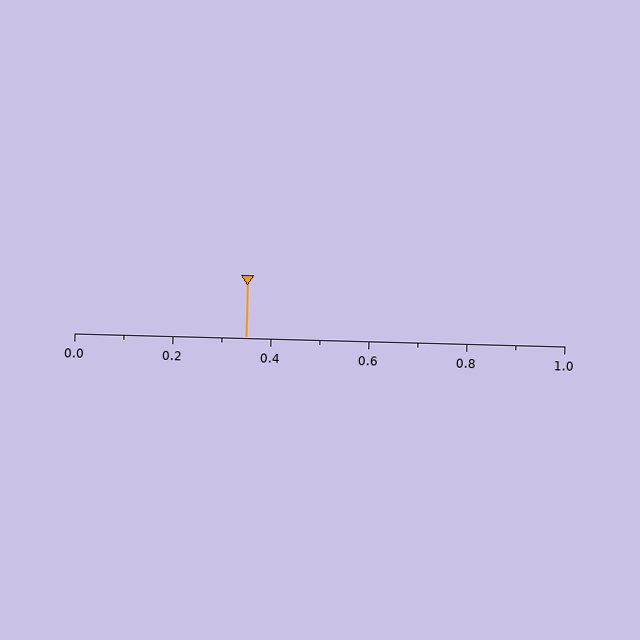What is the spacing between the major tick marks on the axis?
The major ticks are spaced 0.2 apart.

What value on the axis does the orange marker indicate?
The marker indicates approximately 0.35.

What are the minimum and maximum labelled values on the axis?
The axis runs from 0.0 to 1.0.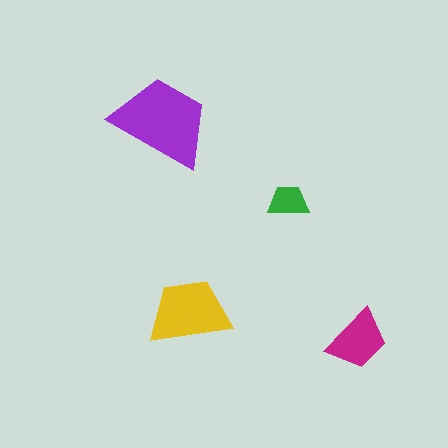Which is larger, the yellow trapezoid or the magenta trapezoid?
The yellow one.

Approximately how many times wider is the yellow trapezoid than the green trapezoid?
About 2 times wider.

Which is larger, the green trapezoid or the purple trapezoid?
The purple one.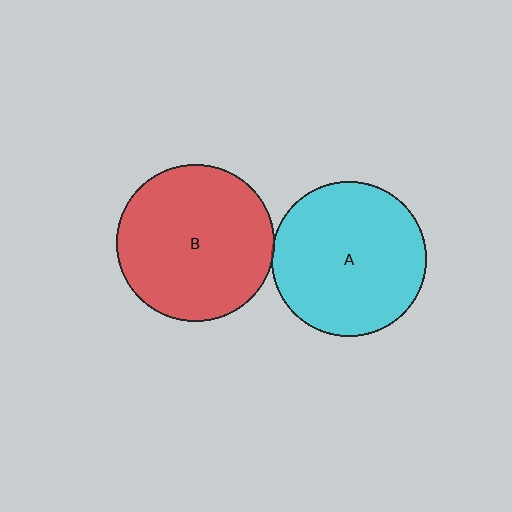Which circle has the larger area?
Circle B (red).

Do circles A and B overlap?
Yes.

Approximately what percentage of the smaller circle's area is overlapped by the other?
Approximately 5%.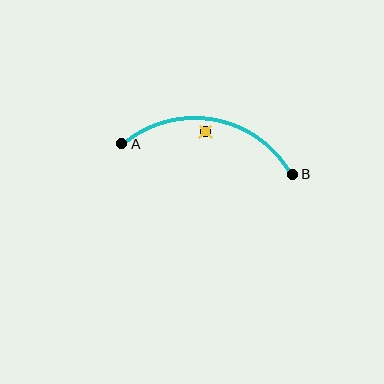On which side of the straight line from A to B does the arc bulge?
The arc bulges above the straight line connecting A and B.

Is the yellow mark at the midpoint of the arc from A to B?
No — the yellow mark does not lie on the arc at all. It sits slightly inside the curve.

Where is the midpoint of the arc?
The arc midpoint is the point on the curve farthest from the straight line joining A and B. It sits above that line.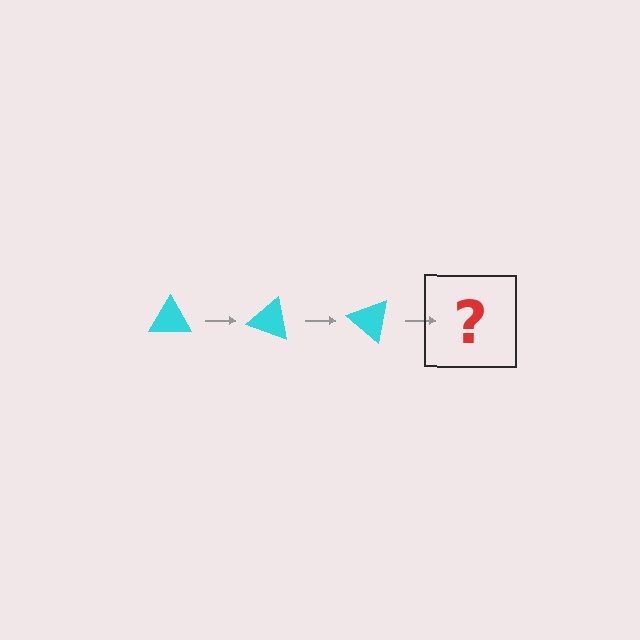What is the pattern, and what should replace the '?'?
The pattern is that the triangle rotates 20 degrees each step. The '?' should be a cyan triangle rotated 60 degrees.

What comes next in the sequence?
The next element should be a cyan triangle rotated 60 degrees.